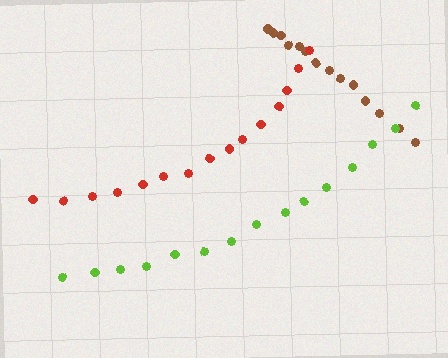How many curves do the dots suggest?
There are 3 distinct paths.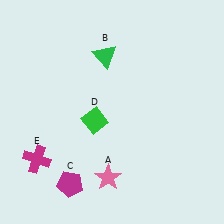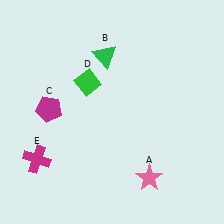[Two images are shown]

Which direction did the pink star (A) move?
The pink star (A) moved right.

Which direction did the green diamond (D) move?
The green diamond (D) moved up.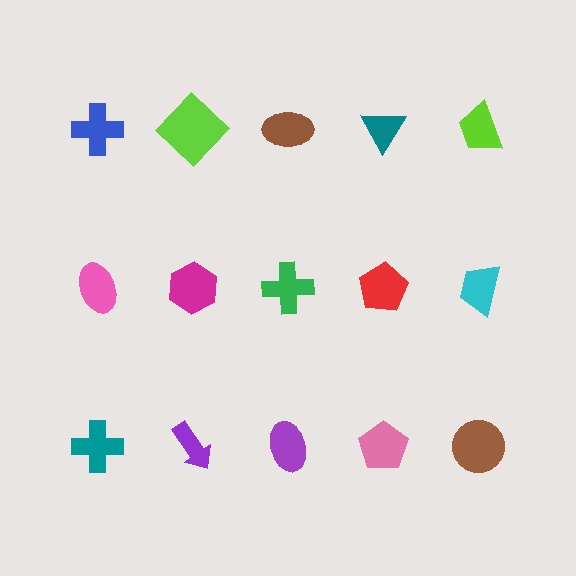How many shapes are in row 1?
5 shapes.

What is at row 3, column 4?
A pink pentagon.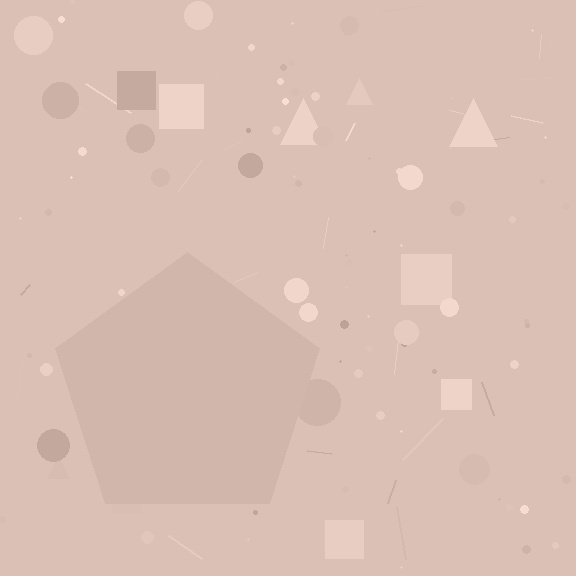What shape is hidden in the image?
A pentagon is hidden in the image.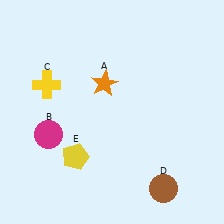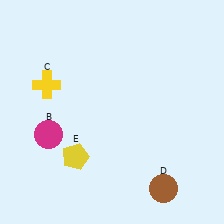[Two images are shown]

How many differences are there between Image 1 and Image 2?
There is 1 difference between the two images.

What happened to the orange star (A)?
The orange star (A) was removed in Image 2. It was in the top-left area of Image 1.